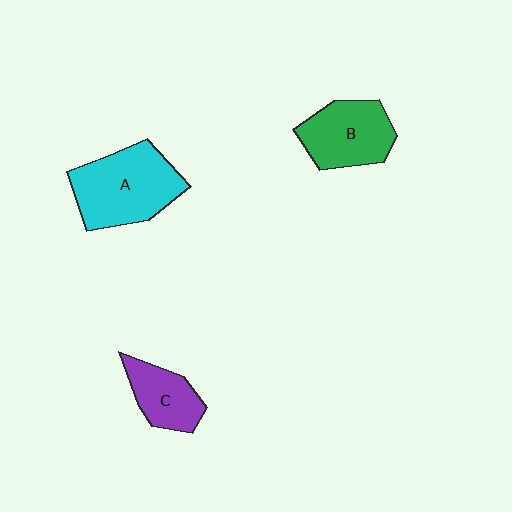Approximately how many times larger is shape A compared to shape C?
Approximately 1.8 times.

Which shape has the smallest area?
Shape C (purple).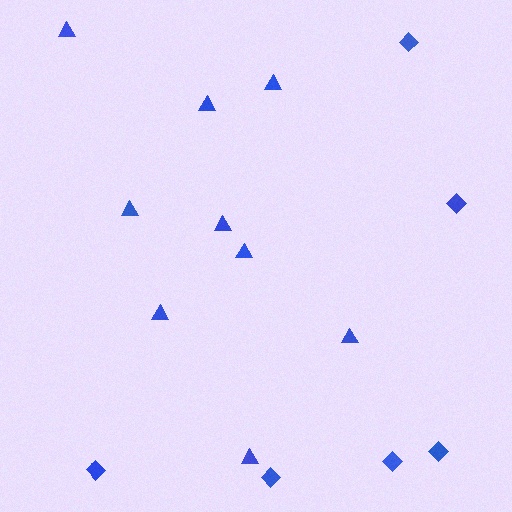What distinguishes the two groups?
There are 2 groups: one group of diamonds (6) and one group of triangles (9).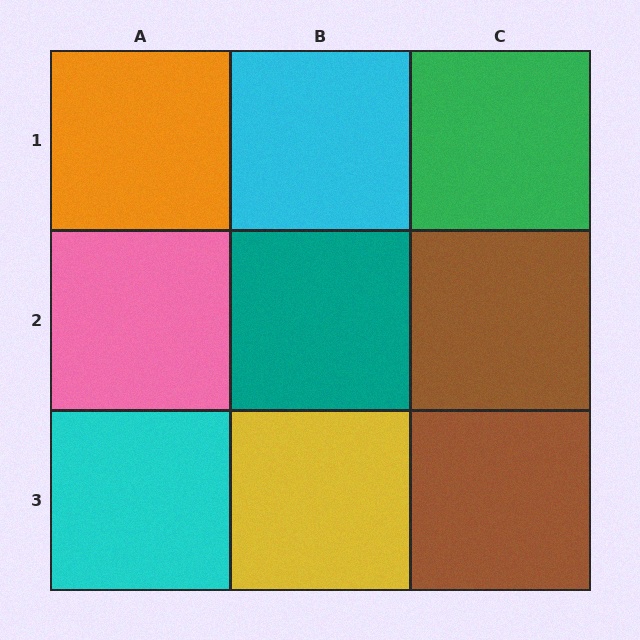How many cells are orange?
1 cell is orange.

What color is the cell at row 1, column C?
Green.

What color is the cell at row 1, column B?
Cyan.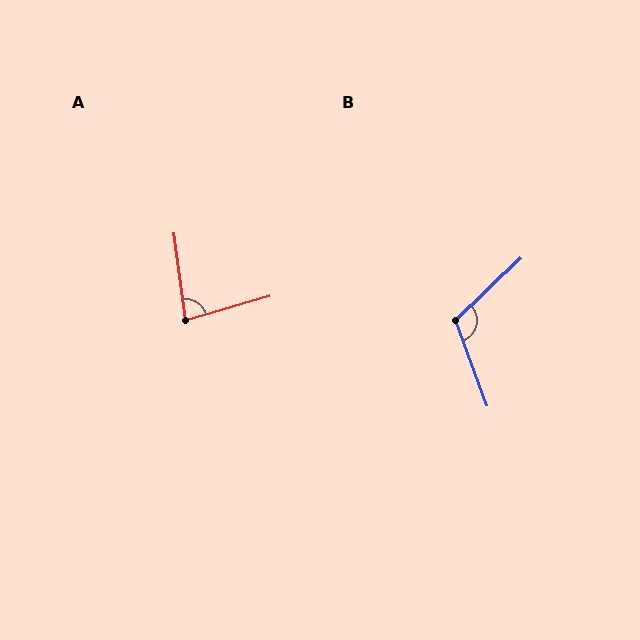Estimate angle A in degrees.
Approximately 81 degrees.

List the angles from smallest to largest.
A (81°), B (114°).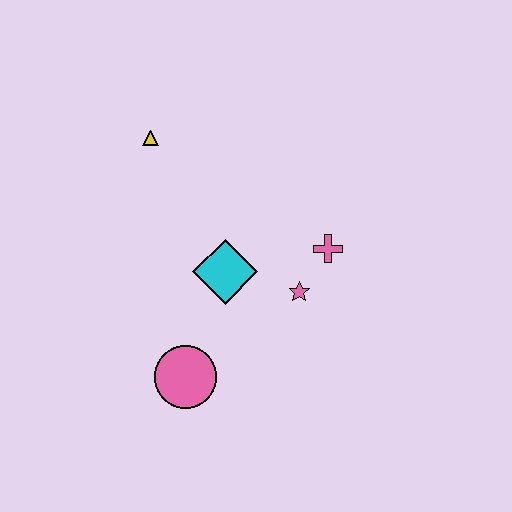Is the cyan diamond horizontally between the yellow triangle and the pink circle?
No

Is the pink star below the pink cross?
Yes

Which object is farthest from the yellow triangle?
The pink circle is farthest from the yellow triangle.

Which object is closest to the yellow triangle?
The cyan diamond is closest to the yellow triangle.